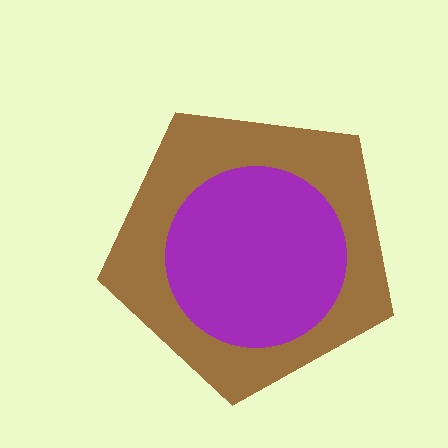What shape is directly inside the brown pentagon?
The purple circle.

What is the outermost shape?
The brown pentagon.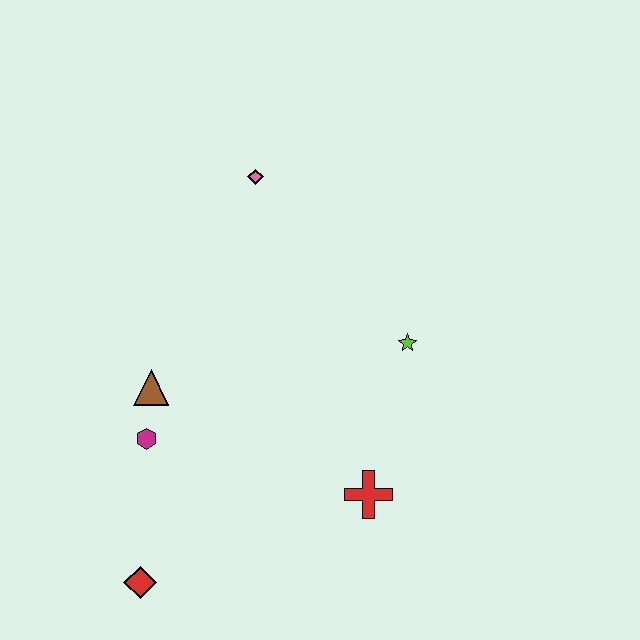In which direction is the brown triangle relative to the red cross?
The brown triangle is to the left of the red cross.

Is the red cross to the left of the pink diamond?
No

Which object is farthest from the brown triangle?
The lime star is farthest from the brown triangle.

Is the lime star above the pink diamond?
No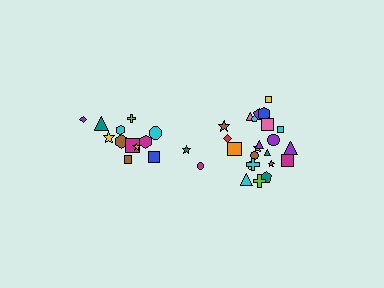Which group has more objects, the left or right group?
The right group.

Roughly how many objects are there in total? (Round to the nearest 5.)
Roughly 35 objects in total.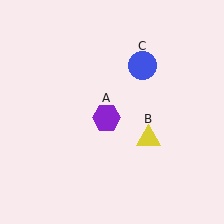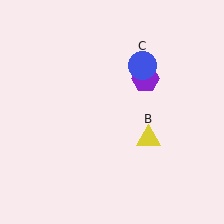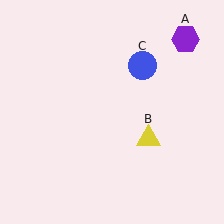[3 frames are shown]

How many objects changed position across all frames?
1 object changed position: purple hexagon (object A).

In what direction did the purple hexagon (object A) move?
The purple hexagon (object A) moved up and to the right.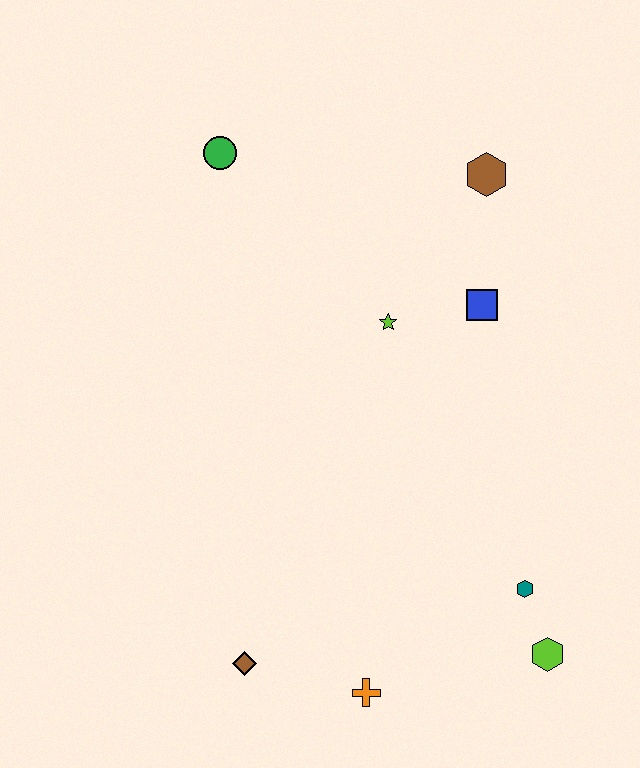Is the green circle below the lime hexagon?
No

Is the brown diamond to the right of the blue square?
No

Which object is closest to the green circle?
The lime star is closest to the green circle.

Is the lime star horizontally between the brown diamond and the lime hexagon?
Yes